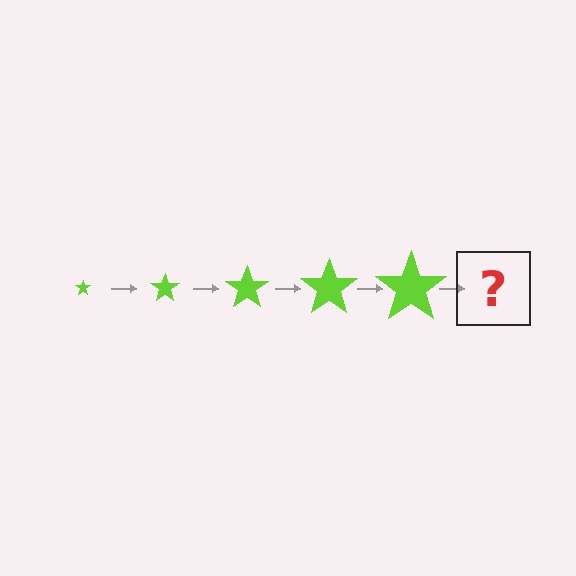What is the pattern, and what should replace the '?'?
The pattern is that the star gets progressively larger each step. The '?' should be a lime star, larger than the previous one.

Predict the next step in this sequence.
The next step is a lime star, larger than the previous one.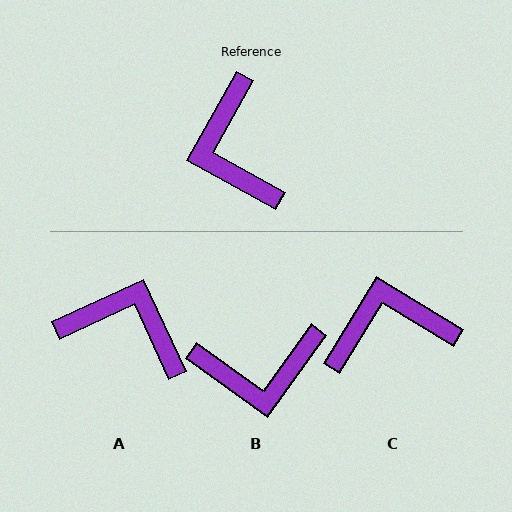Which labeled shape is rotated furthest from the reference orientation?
A, about 126 degrees away.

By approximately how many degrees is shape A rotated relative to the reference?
Approximately 126 degrees clockwise.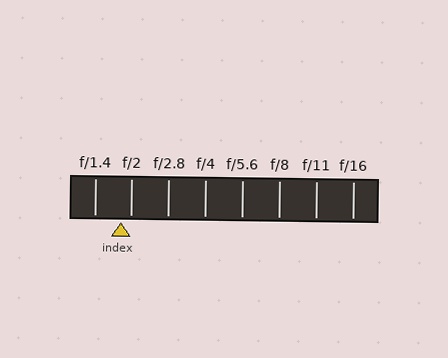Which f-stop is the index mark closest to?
The index mark is closest to f/2.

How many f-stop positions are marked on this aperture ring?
There are 8 f-stop positions marked.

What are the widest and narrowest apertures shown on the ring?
The widest aperture shown is f/1.4 and the narrowest is f/16.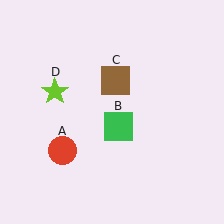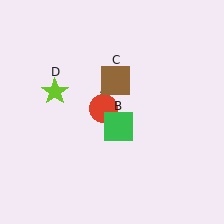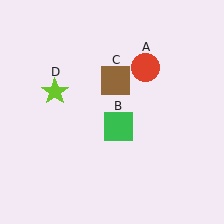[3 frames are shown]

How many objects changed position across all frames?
1 object changed position: red circle (object A).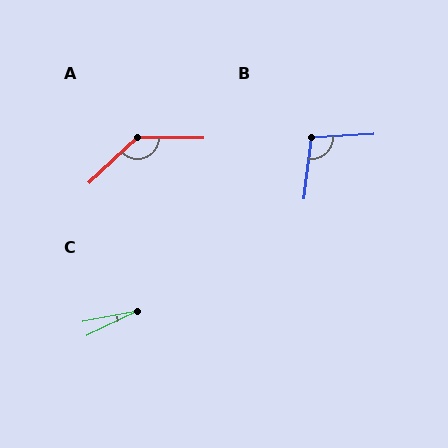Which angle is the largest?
A, at approximately 136 degrees.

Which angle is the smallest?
C, at approximately 16 degrees.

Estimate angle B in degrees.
Approximately 101 degrees.